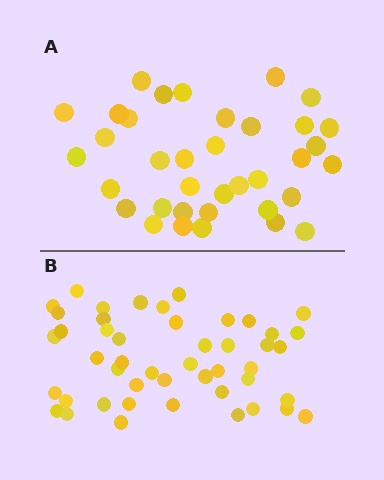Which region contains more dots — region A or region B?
Region B (the bottom region) has more dots.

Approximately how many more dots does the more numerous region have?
Region B has roughly 12 or so more dots than region A.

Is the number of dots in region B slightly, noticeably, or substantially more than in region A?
Region B has noticeably more, but not dramatically so. The ratio is roughly 1.3 to 1.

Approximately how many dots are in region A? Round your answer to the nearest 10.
About 40 dots. (The exact count is 36, which rounds to 40.)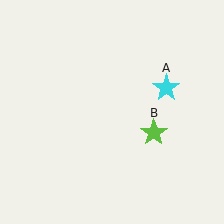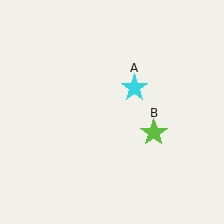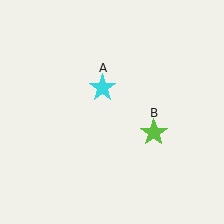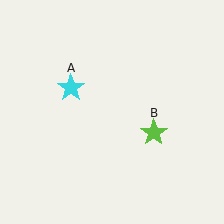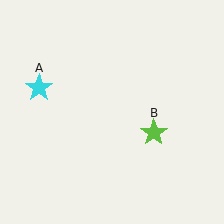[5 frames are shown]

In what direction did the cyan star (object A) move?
The cyan star (object A) moved left.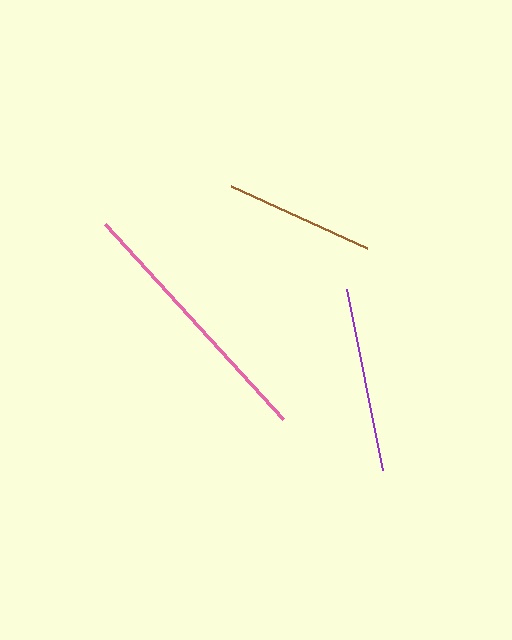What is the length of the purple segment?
The purple segment is approximately 185 pixels long.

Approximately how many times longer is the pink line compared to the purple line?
The pink line is approximately 1.4 times the length of the purple line.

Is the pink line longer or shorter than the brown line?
The pink line is longer than the brown line.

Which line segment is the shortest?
The brown line is the shortest at approximately 150 pixels.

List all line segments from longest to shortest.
From longest to shortest: pink, purple, brown.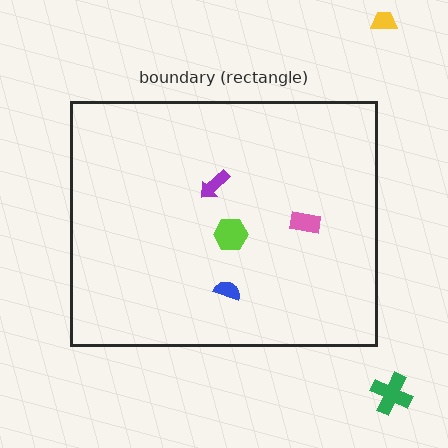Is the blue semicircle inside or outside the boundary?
Inside.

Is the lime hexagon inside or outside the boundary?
Inside.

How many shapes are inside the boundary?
4 inside, 2 outside.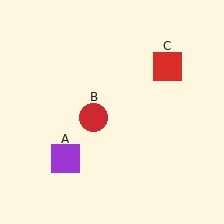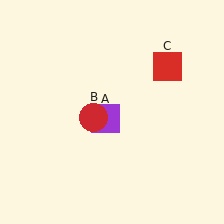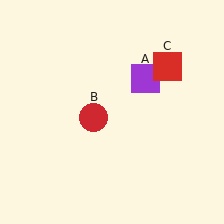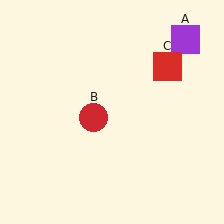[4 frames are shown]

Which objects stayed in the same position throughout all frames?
Red circle (object B) and red square (object C) remained stationary.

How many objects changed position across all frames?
1 object changed position: purple square (object A).